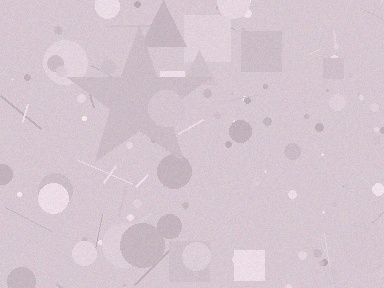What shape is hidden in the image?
A star is hidden in the image.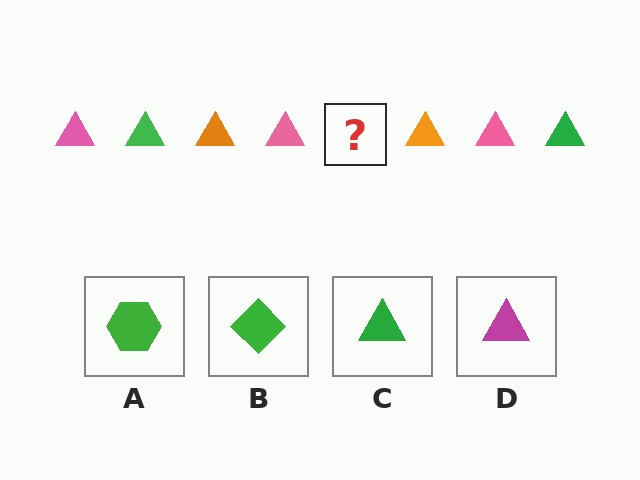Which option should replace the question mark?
Option C.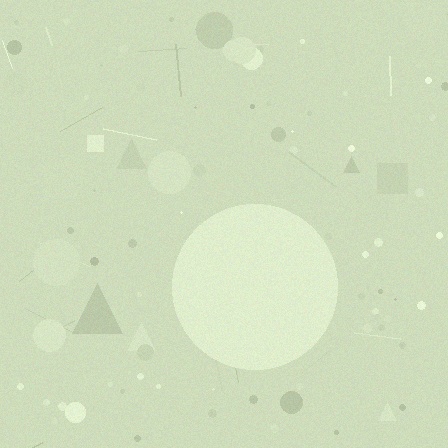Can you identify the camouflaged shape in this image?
The camouflaged shape is a circle.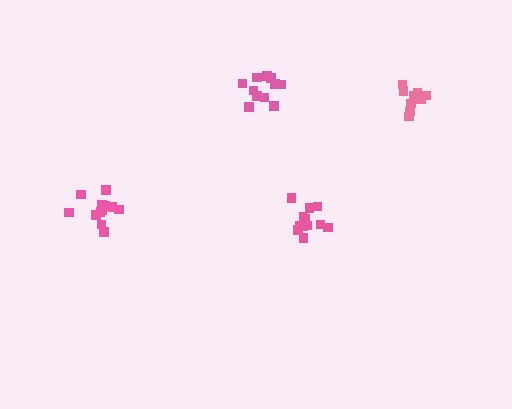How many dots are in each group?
Group 1: 11 dots, Group 2: 12 dots, Group 3: 12 dots, Group 4: 10 dots (45 total).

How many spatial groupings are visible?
There are 4 spatial groupings.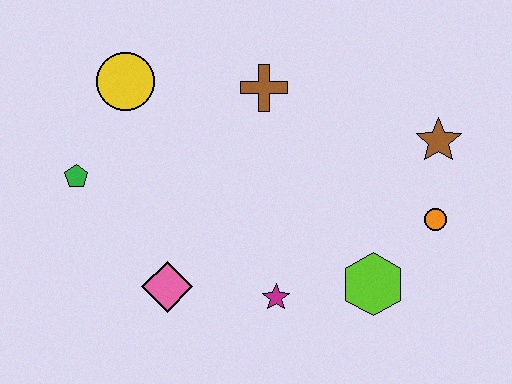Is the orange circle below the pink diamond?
No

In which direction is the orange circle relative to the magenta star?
The orange circle is to the right of the magenta star.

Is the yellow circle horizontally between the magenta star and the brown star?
No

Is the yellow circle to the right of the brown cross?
No